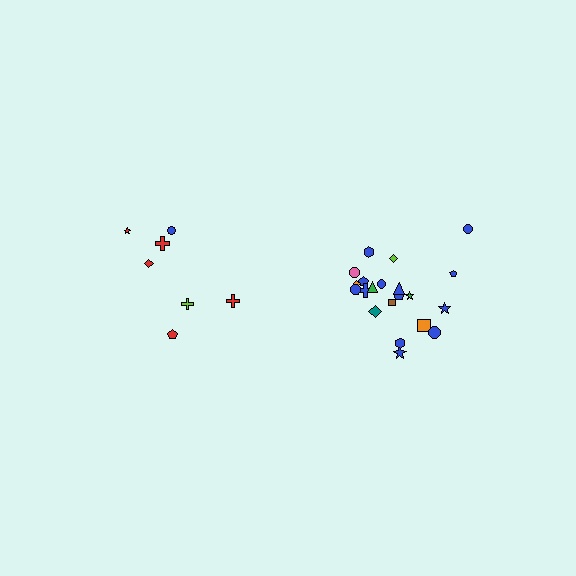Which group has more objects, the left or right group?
The right group.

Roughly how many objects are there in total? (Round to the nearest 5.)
Roughly 30 objects in total.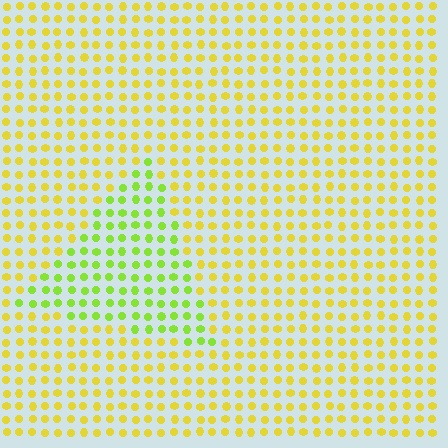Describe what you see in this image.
The image is filled with small yellow elements in a uniform arrangement. A triangle-shaped region is visible where the elements are tinted to a slightly different hue, forming a subtle color boundary.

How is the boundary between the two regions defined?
The boundary is defined purely by a slight shift in hue (about 37 degrees). Spacing, size, and orientation are identical on both sides.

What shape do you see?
I see a triangle.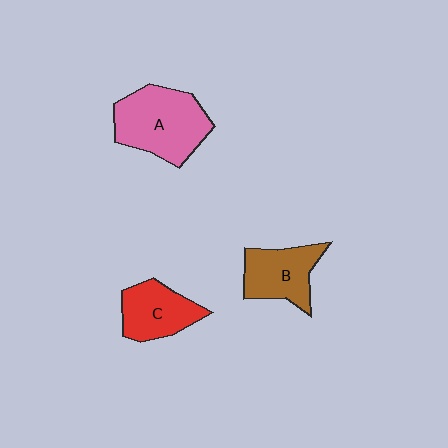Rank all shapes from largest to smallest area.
From largest to smallest: A (pink), B (brown), C (red).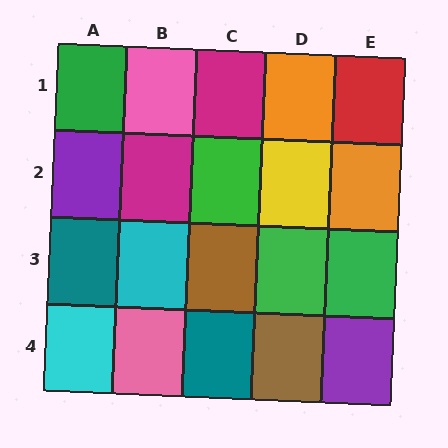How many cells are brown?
2 cells are brown.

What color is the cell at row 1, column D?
Orange.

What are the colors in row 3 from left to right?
Teal, cyan, brown, green, green.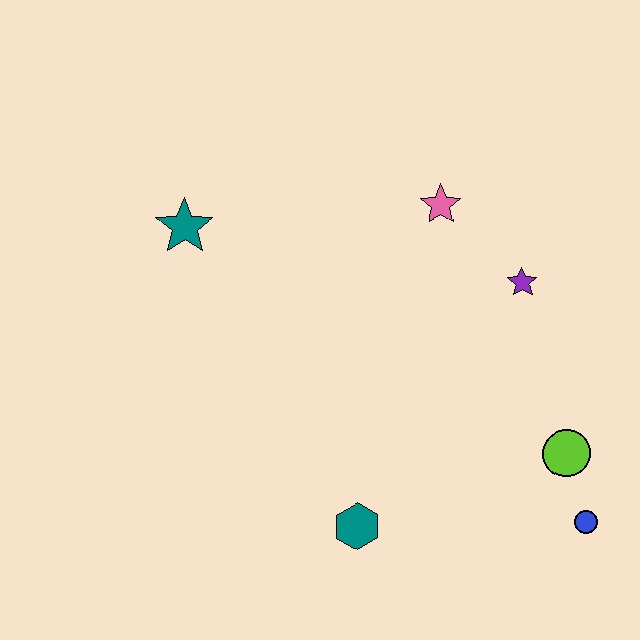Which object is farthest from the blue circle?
The teal star is farthest from the blue circle.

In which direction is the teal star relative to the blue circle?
The teal star is to the left of the blue circle.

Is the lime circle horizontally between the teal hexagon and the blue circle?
Yes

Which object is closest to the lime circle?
The blue circle is closest to the lime circle.